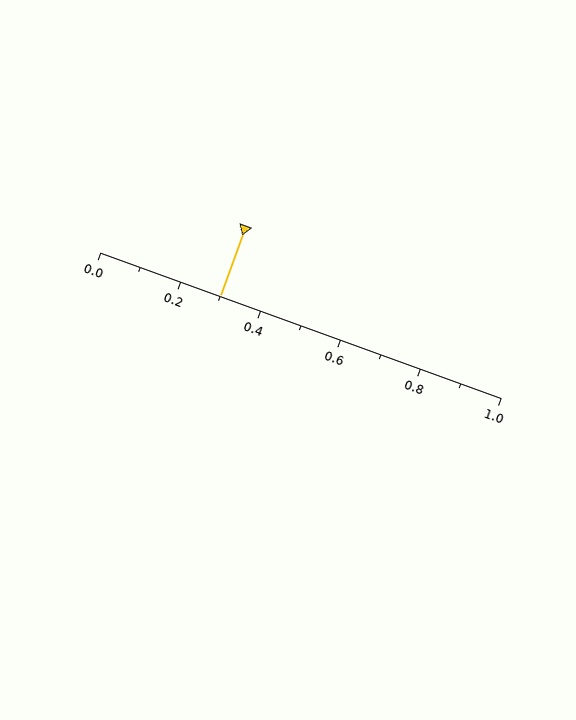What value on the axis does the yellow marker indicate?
The marker indicates approximately 0.3.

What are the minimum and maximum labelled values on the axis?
The axis runs from 0.0 to 1.0.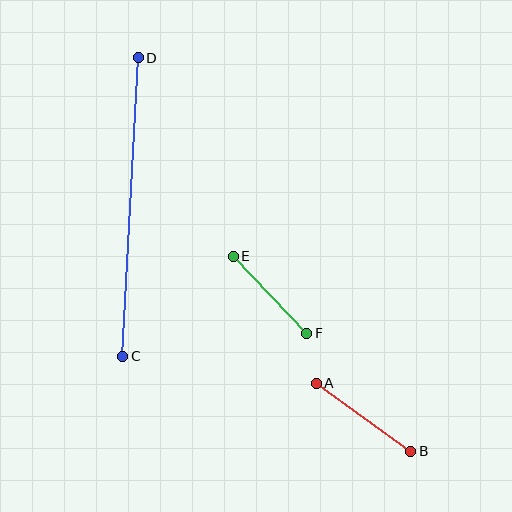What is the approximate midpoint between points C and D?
The midpoint is at approximately (130, 207) pixels.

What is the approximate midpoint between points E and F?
The midpoint is at approximately (270, 295) pixels.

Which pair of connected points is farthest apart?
Points C and D are farthest apart.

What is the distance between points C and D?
The distance is approximately 299 pixels.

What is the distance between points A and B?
The distance is approximately 117 pixels.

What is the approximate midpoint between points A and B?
The midpoint is at approximately (364, 417) pixels.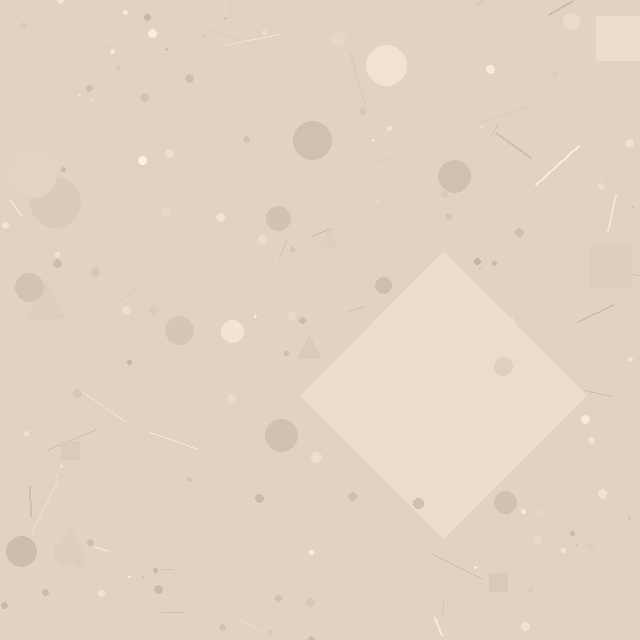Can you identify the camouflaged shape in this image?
The camouflaged shape is a diamond.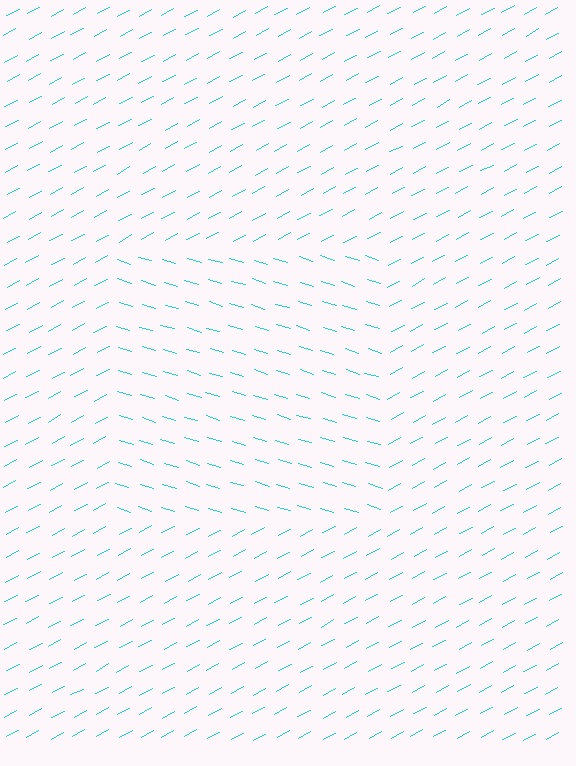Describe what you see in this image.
The image is filled with small cyan line segments. A rectangle region in the image has lines oriented differently from the surrounding lines, creating a visible texture boundary.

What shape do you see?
I see a rectangle.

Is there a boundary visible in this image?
Yes, there is a texture boundary formed by a change in line orientation.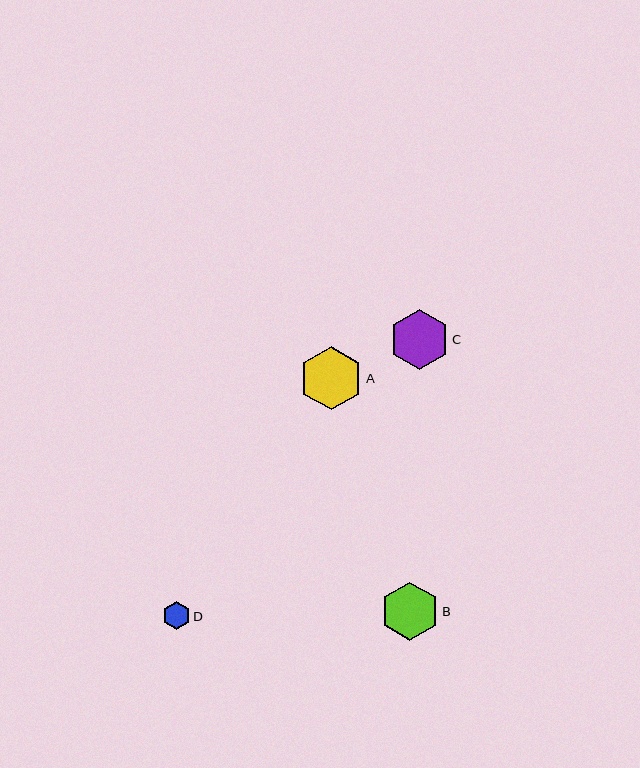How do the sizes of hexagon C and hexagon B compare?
Hexagon C and hexagon B are approximately the same size.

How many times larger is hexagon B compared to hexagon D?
Hexagon B is approximately 2.1 times the size of hexagon D.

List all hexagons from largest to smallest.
From largest to smallest: A, C, B, D.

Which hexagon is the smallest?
Hexagon D is the smallest with a size of approximately 28 pixels.